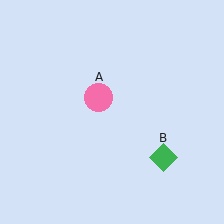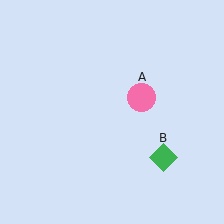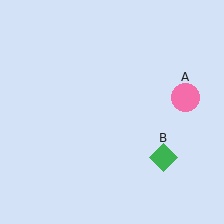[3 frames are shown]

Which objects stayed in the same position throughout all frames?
Green diamond (object B) remained stationary.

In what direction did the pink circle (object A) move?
The pink circle (object A) moved right.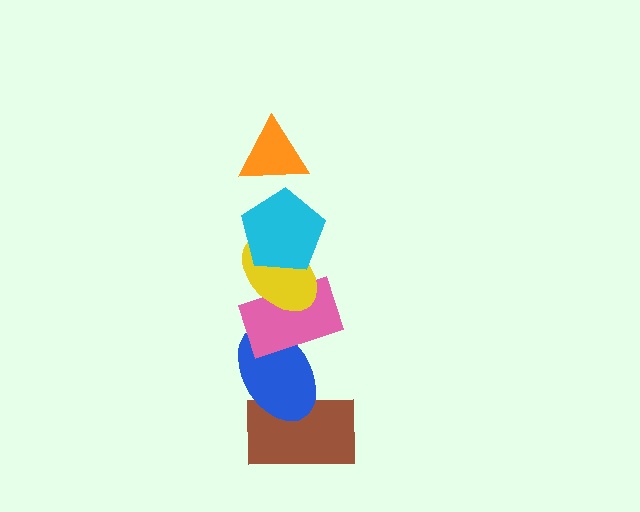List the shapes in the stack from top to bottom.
From top to bottom: the orange triangle, the cyan pentagon, the yellow ellipse, the pink rectangle, the blue ellipse, the brown rectangle.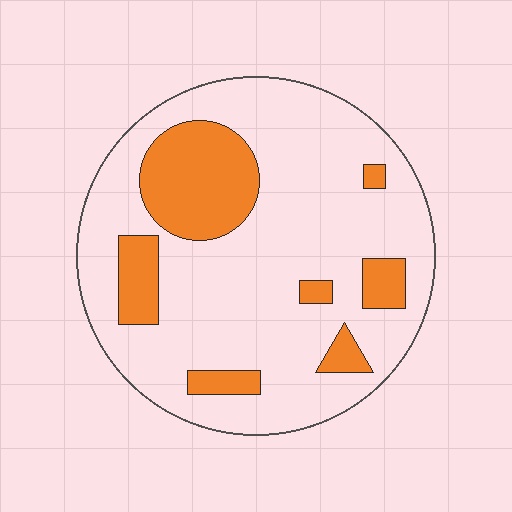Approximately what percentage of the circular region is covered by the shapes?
Approximately 20%.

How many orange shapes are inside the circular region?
7.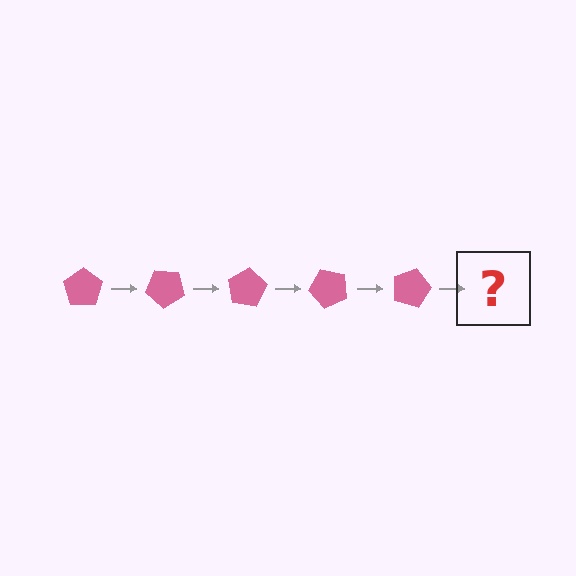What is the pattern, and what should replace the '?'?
The pattern is that the pentagon rotates 40 degrees each step. The '?' should be a pink pentagon rotated 200 degrees.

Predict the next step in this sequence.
The next step is a pink pentagon rotated 200 degrees.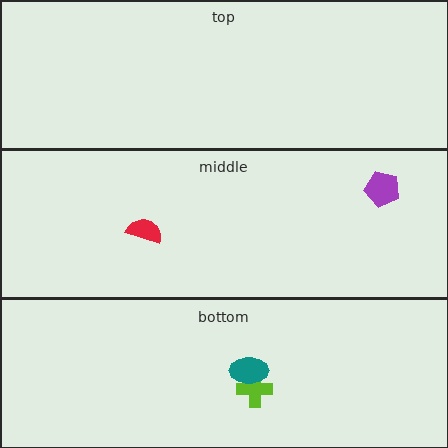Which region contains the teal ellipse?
The bottom region.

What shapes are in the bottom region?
The lime cross, the teal ellipse.